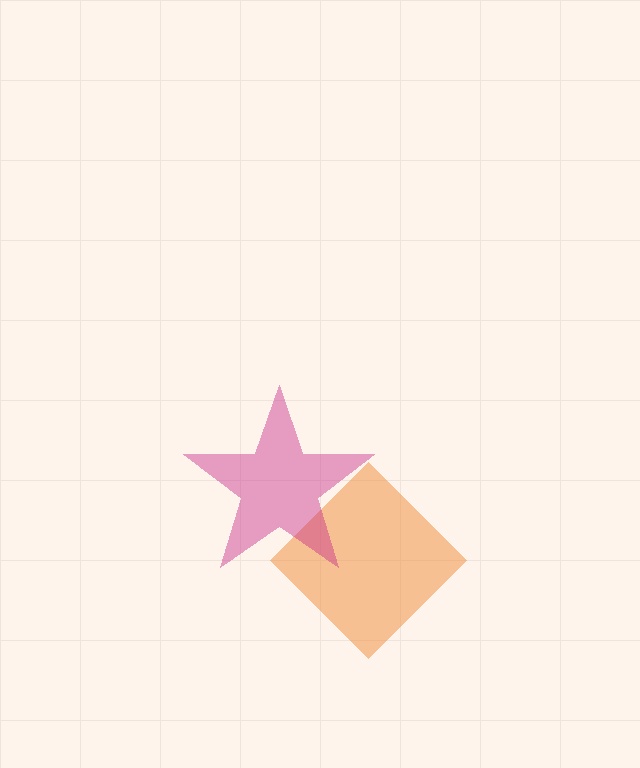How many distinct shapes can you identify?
There are 2 distinct shapes: an orange diamond, a magenta star.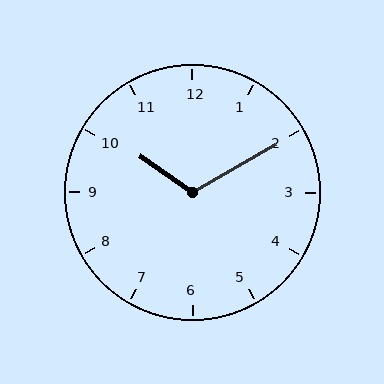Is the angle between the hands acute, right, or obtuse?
It is obtuse.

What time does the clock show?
10:10.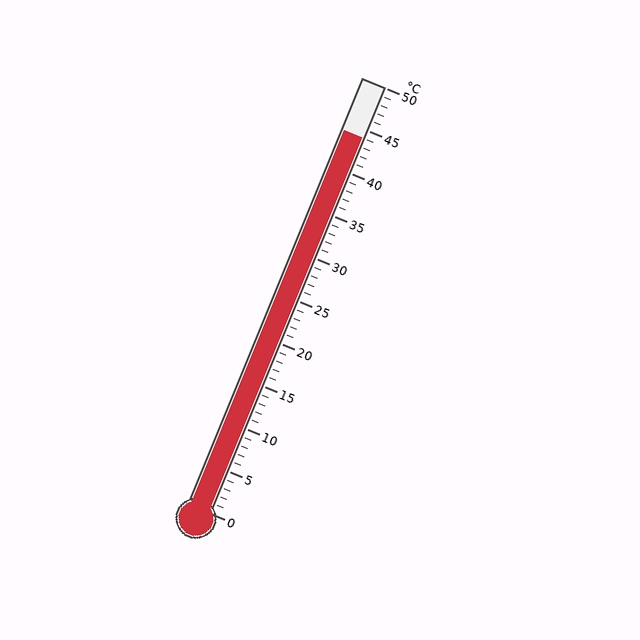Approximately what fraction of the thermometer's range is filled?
The thermometer is filled to approximately 90% of its range.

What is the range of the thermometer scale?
The thermometer scale ranges from 0°C to 50°C.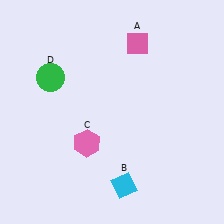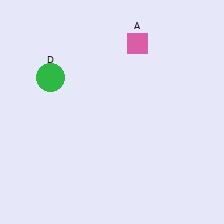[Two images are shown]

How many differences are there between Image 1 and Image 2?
There are 2 differences between the two images.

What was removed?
The cyan diamond (B), the pink hexagon (C) were removed in Image 2.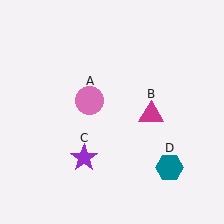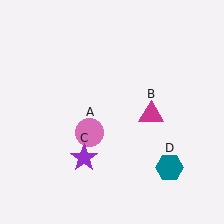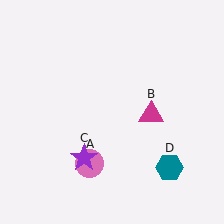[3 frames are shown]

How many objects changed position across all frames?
1 object changed position: pink circle (object A).